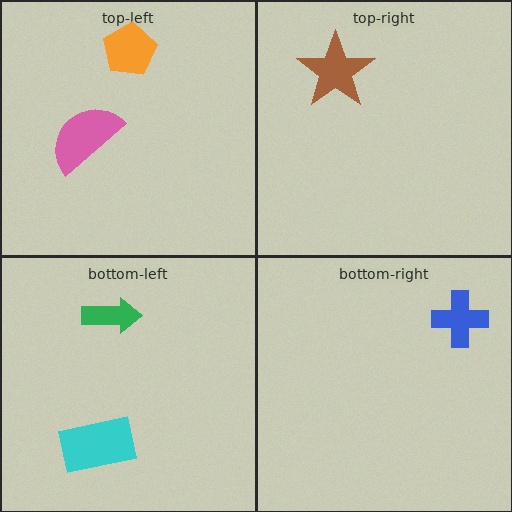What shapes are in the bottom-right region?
The blue cross.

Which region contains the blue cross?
The bottom-right region.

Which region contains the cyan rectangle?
The bottom-left region.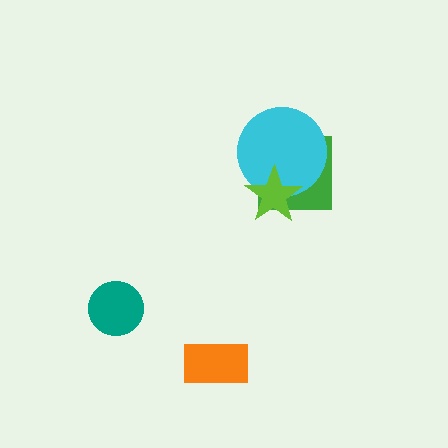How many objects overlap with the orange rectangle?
0 objects overlap with the orange rectangle.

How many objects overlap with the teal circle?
0 objects overlap with the teal circle.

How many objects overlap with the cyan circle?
2 objects overlap with the cyan circle.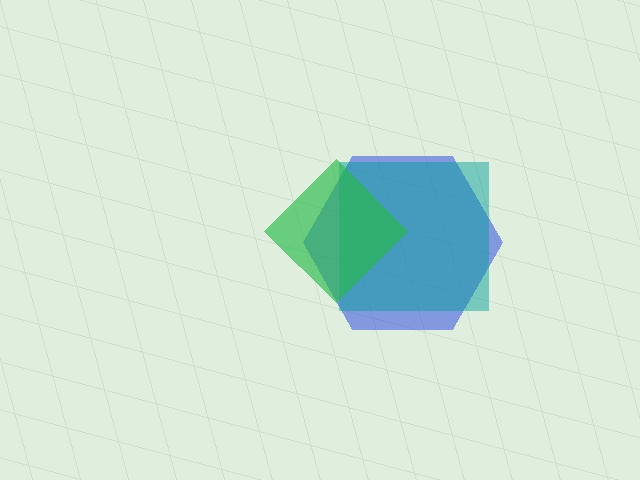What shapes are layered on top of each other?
The layered shapes are: a blue hexagon, a teal square, a green diamond.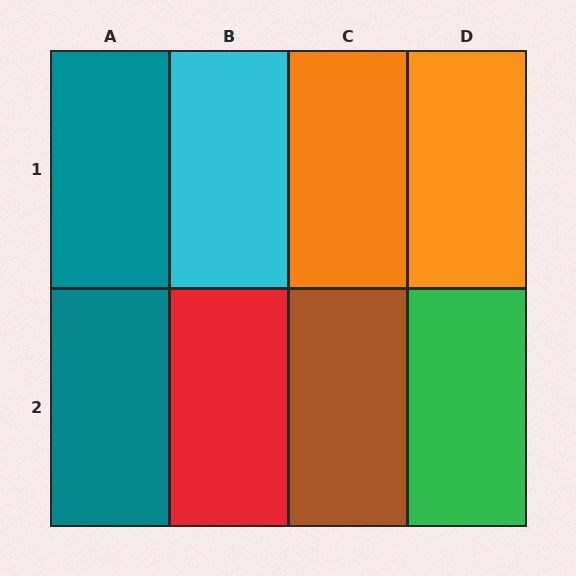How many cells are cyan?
1 cell is cyan.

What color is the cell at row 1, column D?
Orange.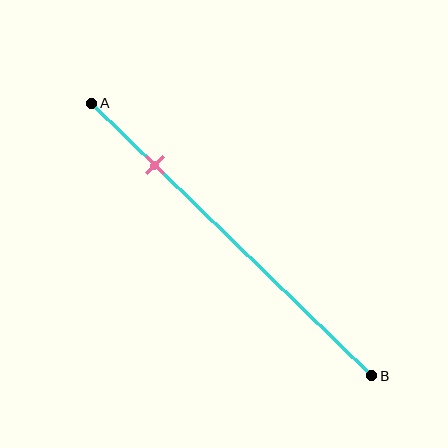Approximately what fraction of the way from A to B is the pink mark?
The pink mark is approximately 25% of the way from A to B.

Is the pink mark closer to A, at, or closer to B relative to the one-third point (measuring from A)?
The pink mark is closer to point A than the one-third point of segment AB.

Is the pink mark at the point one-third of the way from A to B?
No, the mark is at about 25% from A, not at the 33% one-third point.